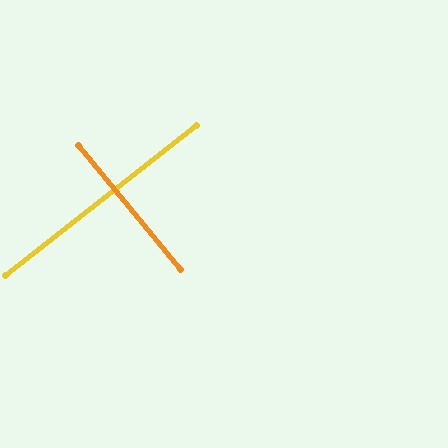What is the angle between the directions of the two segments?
Approximately 89 degrees.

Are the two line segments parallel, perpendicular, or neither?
Perpendicular — they meet at approximately 89°.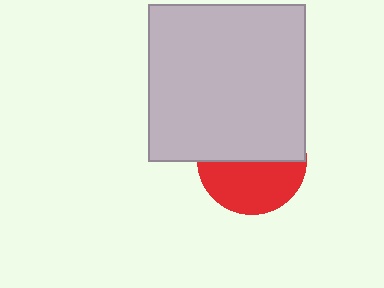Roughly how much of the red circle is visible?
About half of it is visible (roughly 48%).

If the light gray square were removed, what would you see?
You would see the complete red circle.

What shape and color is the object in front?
The object in front is a light gray square.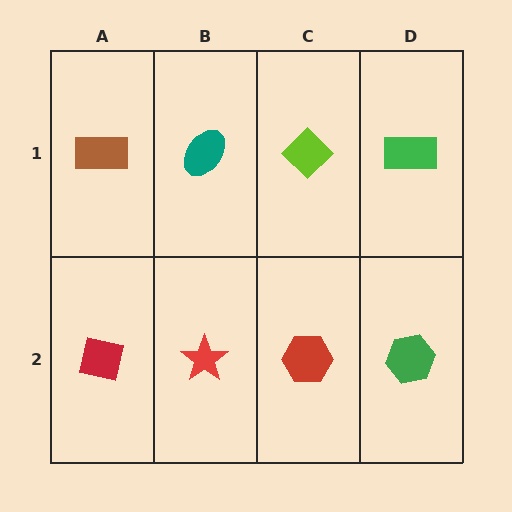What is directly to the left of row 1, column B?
A brown rectangle.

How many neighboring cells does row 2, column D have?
2.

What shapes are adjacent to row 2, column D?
A green rectangle (row 1, column D), a red hexagon (row 2, column C).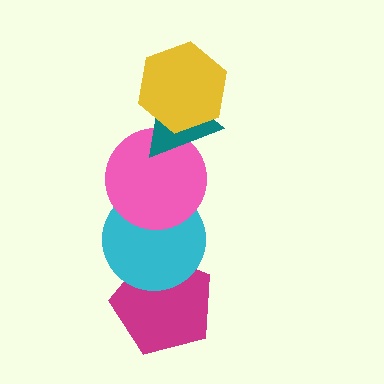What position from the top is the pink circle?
The pink circle is 3rd from the top.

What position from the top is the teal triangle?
The teal triangle is 2nd from the top.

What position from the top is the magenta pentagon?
The magenta pentagon is 5th from the top.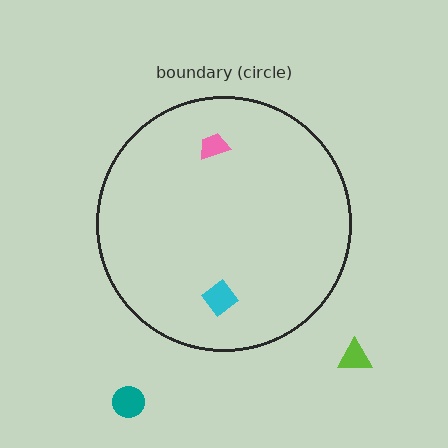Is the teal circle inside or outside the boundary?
Outside.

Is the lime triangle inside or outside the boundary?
Outside.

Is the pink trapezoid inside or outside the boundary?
Inside.